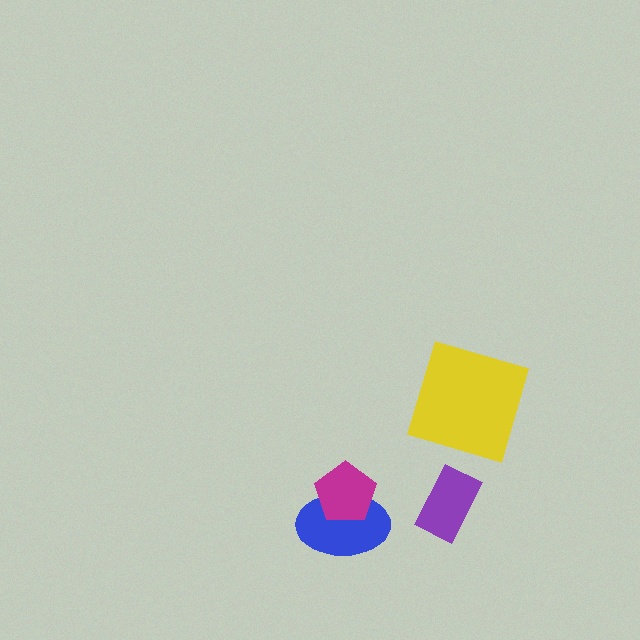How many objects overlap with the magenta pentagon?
1 object overlaps with the magenta pentagon.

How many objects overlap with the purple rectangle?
0 objects overlap with the purple rectangle.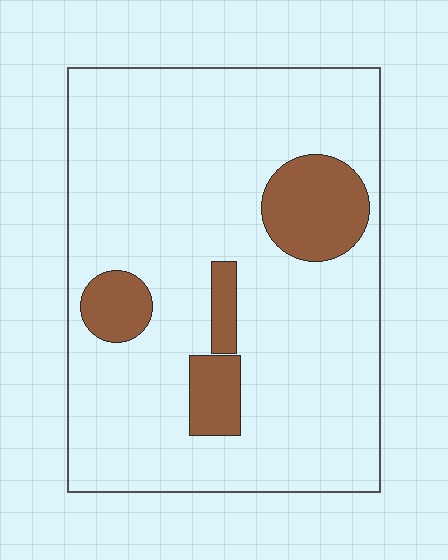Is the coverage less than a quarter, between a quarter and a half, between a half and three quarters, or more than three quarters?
Less than a quarter.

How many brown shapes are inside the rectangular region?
4.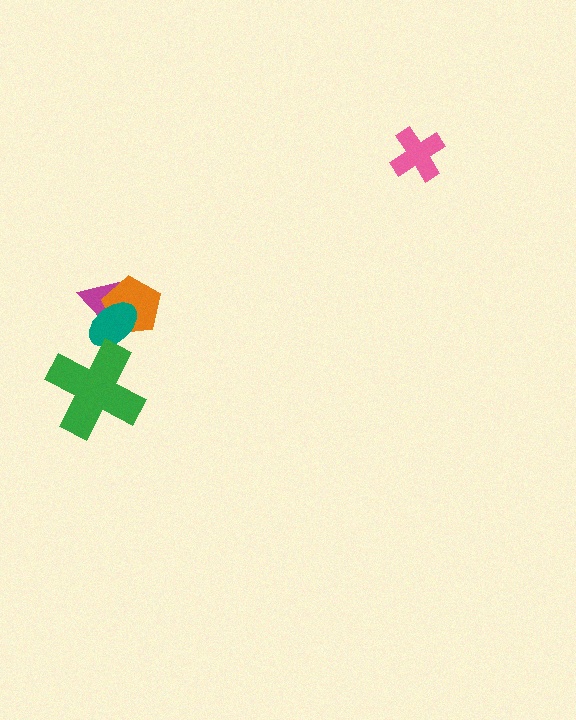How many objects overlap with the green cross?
1 object overlaps with the green cross.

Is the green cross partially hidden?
No, no other shape covers it.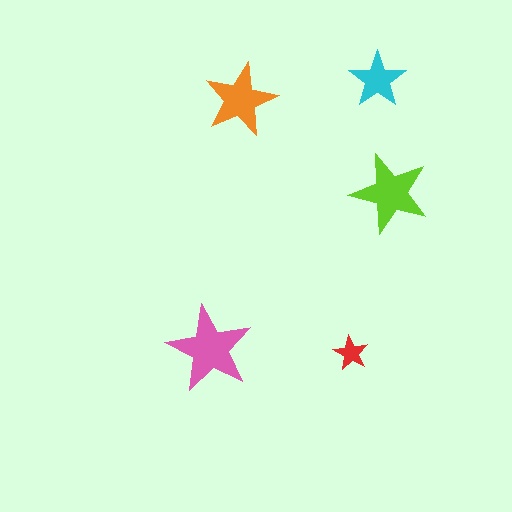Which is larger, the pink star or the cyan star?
The pink one.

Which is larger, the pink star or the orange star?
The pink one.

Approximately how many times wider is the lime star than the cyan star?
About 1.5 times wider.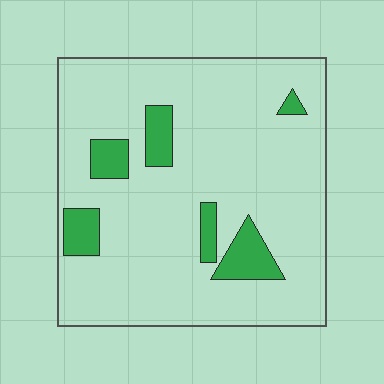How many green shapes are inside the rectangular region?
6.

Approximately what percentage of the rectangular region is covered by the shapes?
Approximately 10%.